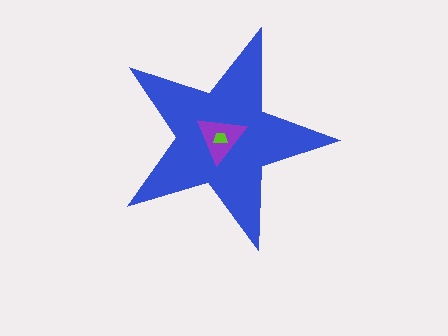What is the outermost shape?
The blue star.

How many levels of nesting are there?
3.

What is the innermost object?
The lime trapezoid.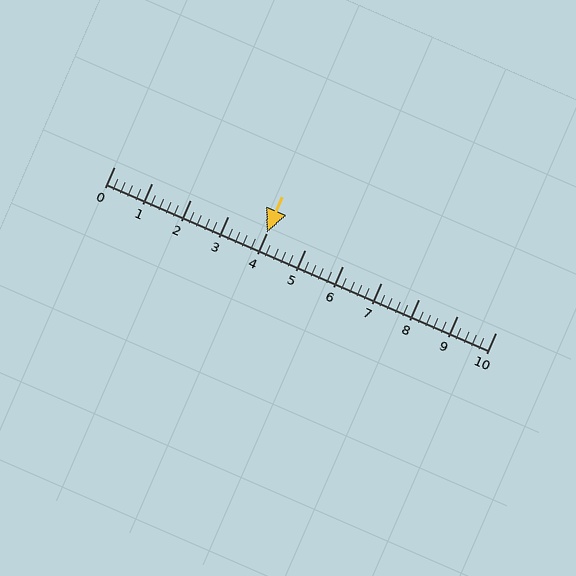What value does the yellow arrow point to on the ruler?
The yellow arrow points to approximately 4.0.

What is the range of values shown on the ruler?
The ruler shows values from 0 to 10.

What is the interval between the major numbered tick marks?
The major tick marks are spaced 1 units apart.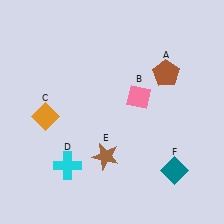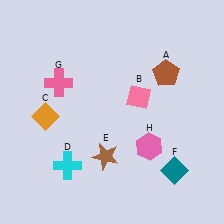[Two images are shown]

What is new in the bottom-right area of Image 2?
A pink hexagon (H) was added in the bottom-right area of Image 2.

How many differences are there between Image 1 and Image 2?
There are 2 differences between the two images.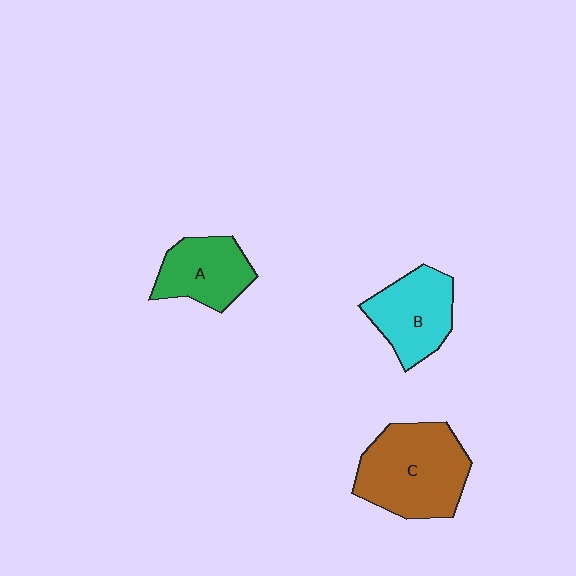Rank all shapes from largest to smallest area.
From largest to smallest: C (brown), B (cyan), A (green).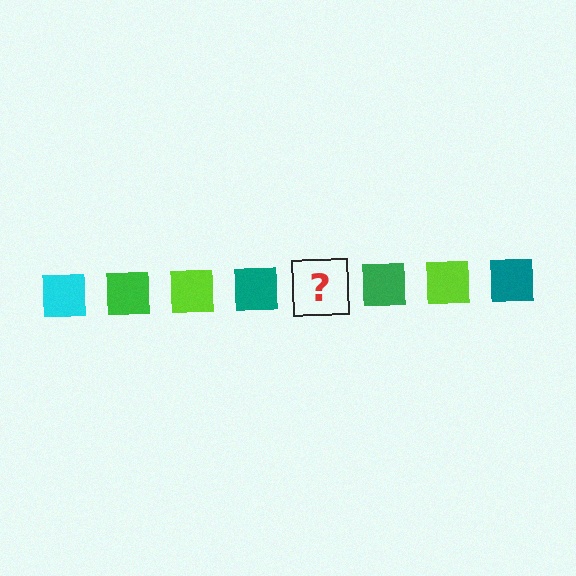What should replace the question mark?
The question mark should be replaced with a cyan square.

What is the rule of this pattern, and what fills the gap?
The rule is that the pattern cycles through cyan, green, lime, teal squares. The gap should be filled with a cyan square.